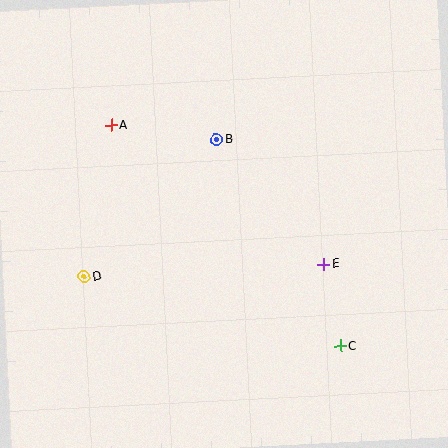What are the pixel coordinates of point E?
Point E is at (324, 264).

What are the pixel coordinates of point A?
Point A is at (111, 125).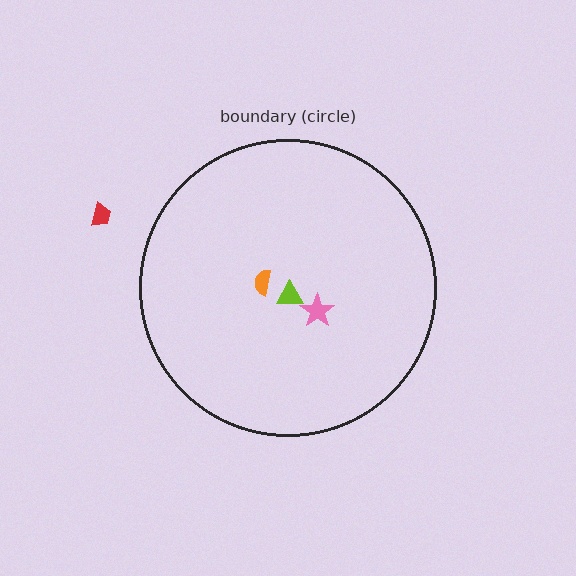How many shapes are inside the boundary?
3 inside, 1 outside.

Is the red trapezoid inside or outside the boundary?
Outside.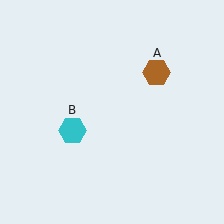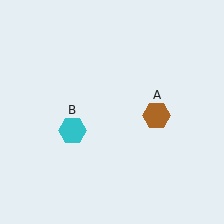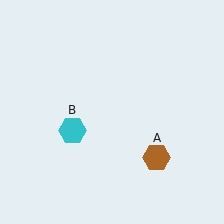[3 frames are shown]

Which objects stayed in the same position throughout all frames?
Cyan hexagon (object B) remained stationary.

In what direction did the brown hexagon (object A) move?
The brown hexagon (object A) moved down.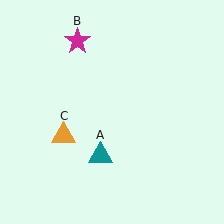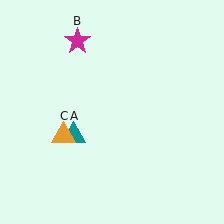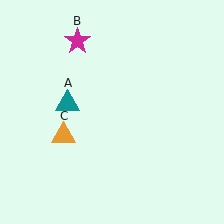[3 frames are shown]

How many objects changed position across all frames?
1 object changed position: teal triangle (object A).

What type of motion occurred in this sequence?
The teal triangle (object A) rotated clockwise around the center of the scene.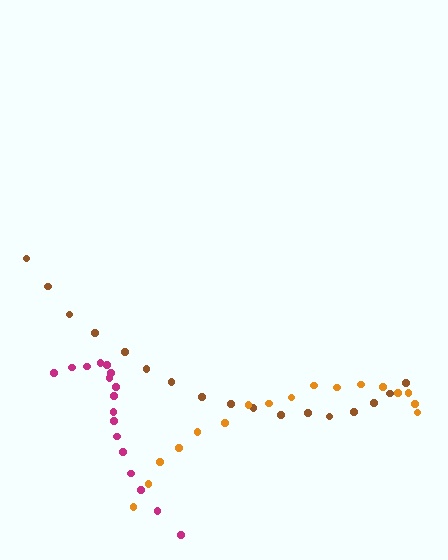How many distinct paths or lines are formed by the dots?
There are 3 distinct paths.